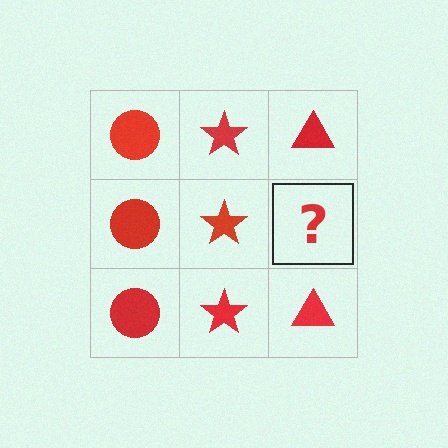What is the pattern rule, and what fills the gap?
The rule is that each column has a consistent shape. The gap should be filled with a red triangle.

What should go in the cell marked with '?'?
The missing cell should contain a red triangle.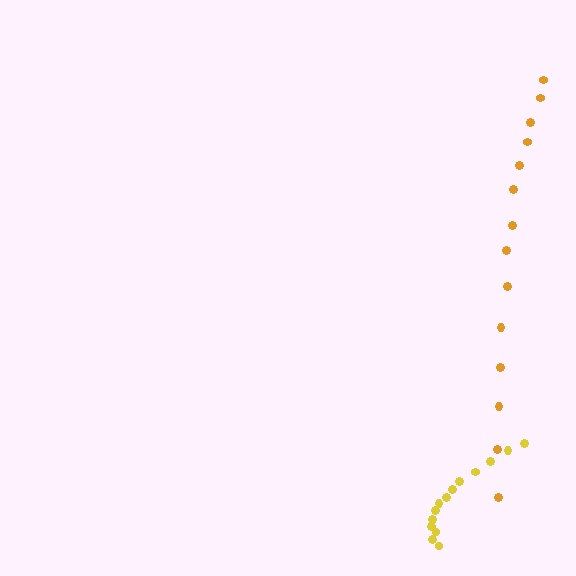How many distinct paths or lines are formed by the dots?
There are 2 distinct paths.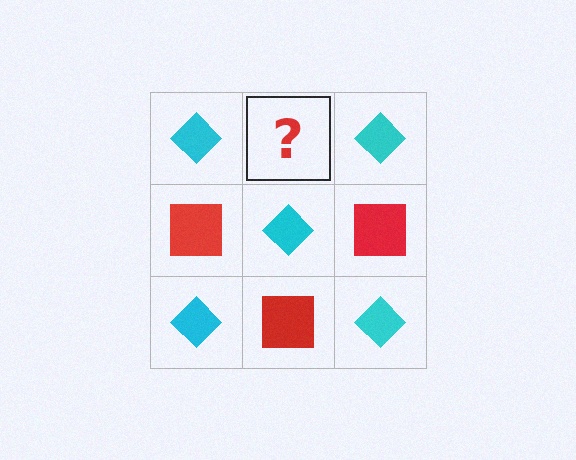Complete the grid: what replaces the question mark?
The question mark should be replaced with a red square.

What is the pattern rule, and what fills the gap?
The rule is that it alternates cyan diamond and red square in a checkerboard pattern. The gap should be filled with a red square.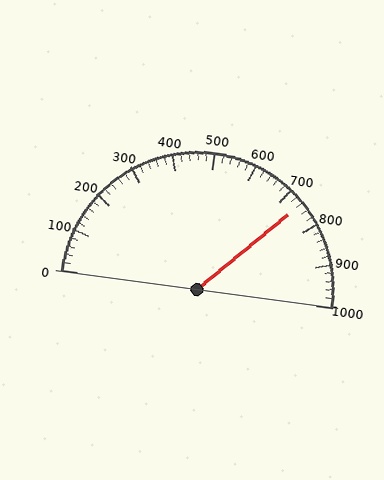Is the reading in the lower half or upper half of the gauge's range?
The reading is in the upper half of the range (0 to 1000).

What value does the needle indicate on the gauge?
The needle indicates approximately 740.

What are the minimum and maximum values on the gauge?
The gauge ranges from 0 to 1000.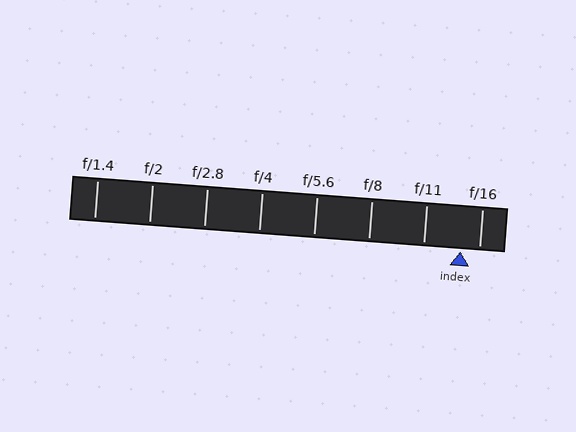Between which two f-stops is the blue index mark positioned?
The index mark is between f/11 and f/16.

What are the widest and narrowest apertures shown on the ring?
The widest aperture shown is f/1.4 and the narrowest is f/16.